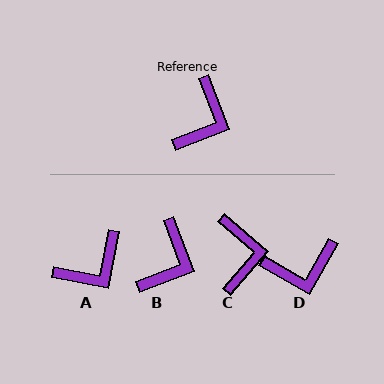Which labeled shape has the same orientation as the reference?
B.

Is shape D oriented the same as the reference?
No, it is off by about 51 degrees.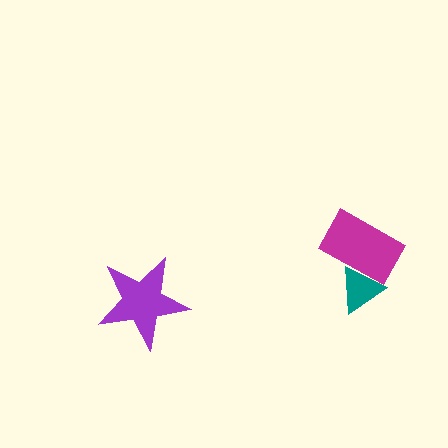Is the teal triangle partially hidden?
Yes, it is partially covered by another shape.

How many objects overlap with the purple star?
0 objects overlap with the purple star.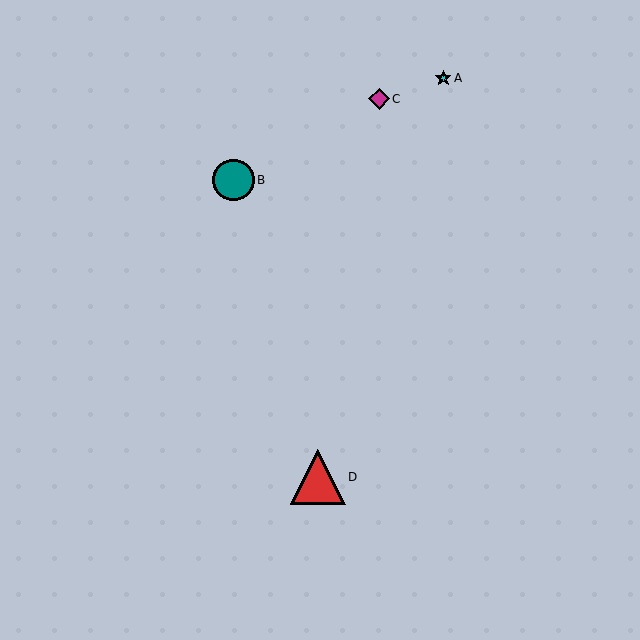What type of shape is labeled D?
Shape D is a red triangle.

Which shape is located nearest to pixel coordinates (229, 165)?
The teal circle (labeled B) at (233, 180) is nearest to that location.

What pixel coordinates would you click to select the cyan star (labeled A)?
Click at (443, 78) to select the cyan star A.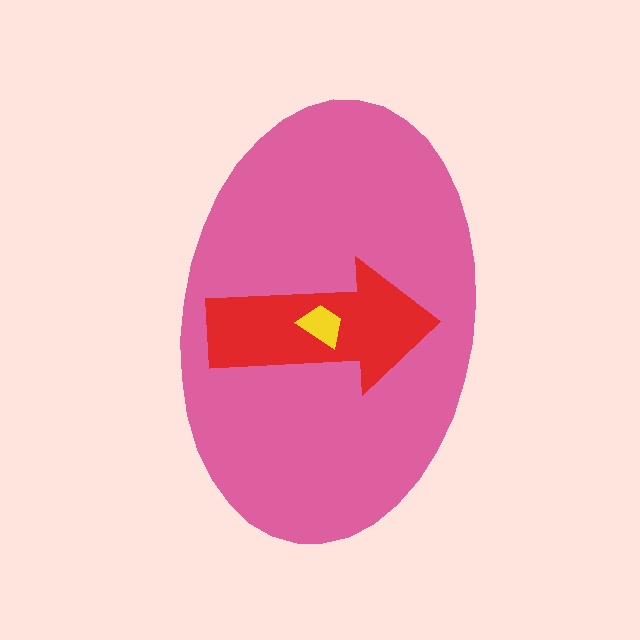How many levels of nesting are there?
3.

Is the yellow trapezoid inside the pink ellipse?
Yes.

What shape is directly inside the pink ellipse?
The red arrow.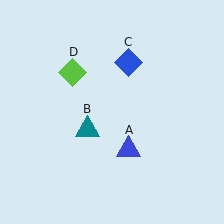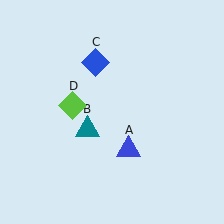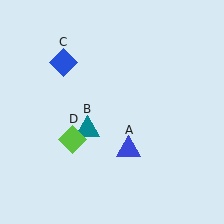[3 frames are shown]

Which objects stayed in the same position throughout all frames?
Blue triangle (object A) and teal triangle (object B) remained stationary.